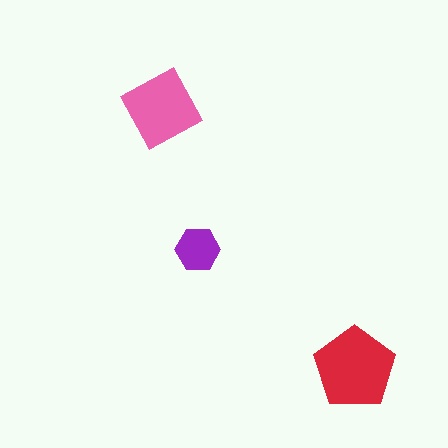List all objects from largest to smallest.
The red pentagon, the pink diamond, the purple hexagon.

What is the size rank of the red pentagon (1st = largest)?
1st.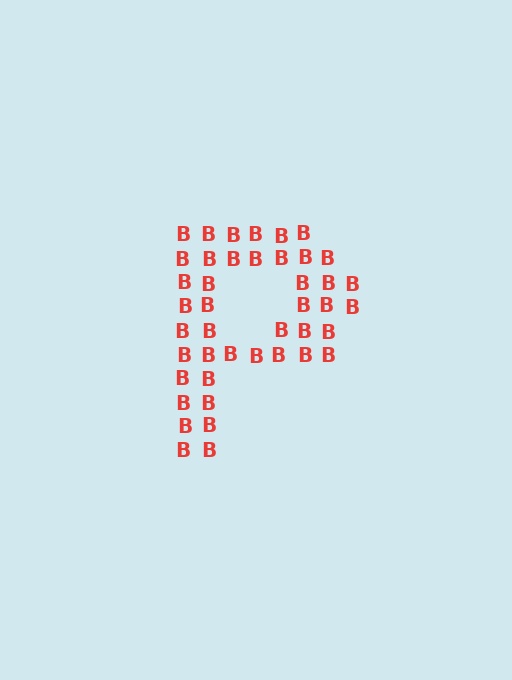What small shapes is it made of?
It is made of small letter B's.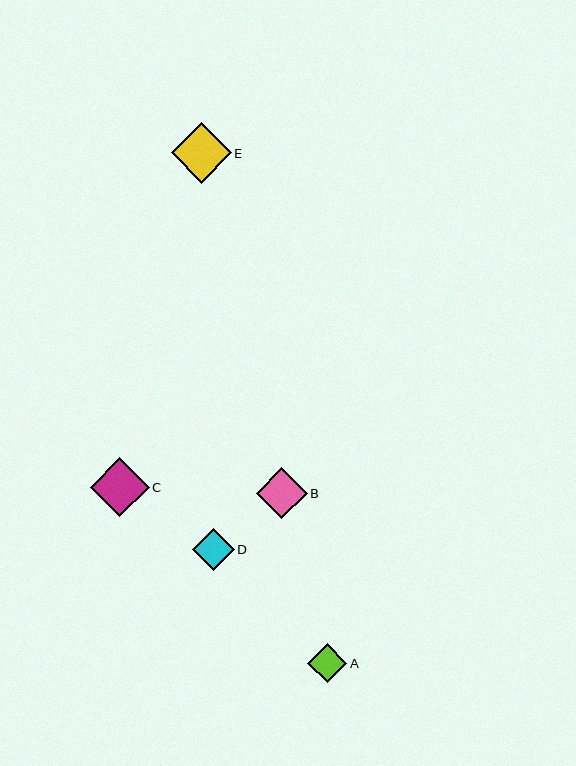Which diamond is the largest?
Diamond E is the largest with a size of approximately 60 pixels.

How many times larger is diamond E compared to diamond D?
Diamond E is approximately 1.4 times the size of diamond D.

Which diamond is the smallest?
Diamond A is the smallest with a size of approximately 39 pixels.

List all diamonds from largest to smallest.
From largest to smallest: E, C, B, D, A.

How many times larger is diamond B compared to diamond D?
Diamond B is approximately 1.2 times the size of diamond D.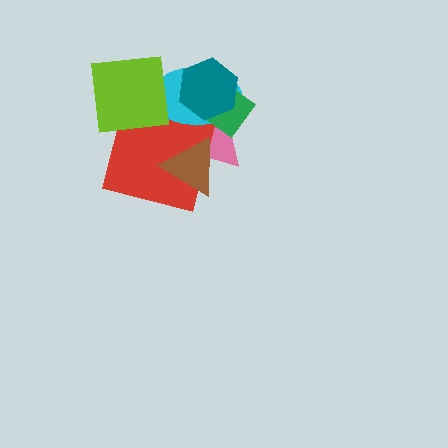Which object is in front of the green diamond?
The teal hexagon is in front of the green diamond.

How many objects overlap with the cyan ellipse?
6 objects overlap with the cyan ellipse.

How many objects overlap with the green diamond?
3 objects overlap with the green diamond.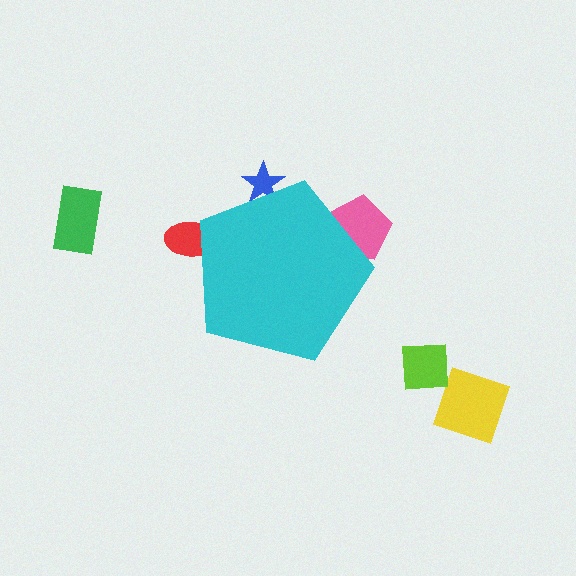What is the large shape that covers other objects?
A cyan pentagon.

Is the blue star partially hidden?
Yes, the blue star is partially hidden behind the cyan pentagon.